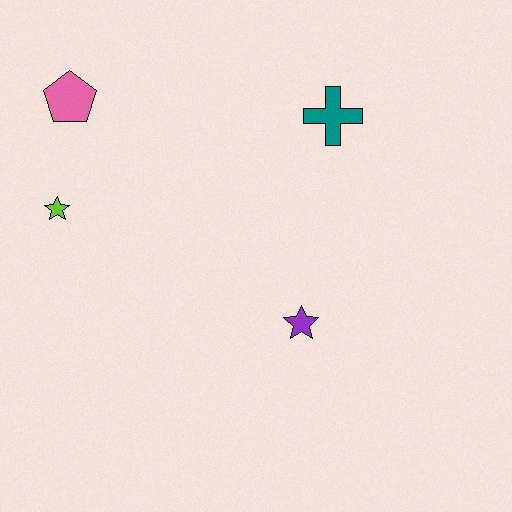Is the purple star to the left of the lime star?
No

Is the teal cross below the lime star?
No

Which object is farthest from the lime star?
The teal cross is farthest from the lime star.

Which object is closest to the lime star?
The pink pentagon is closest to the lime star.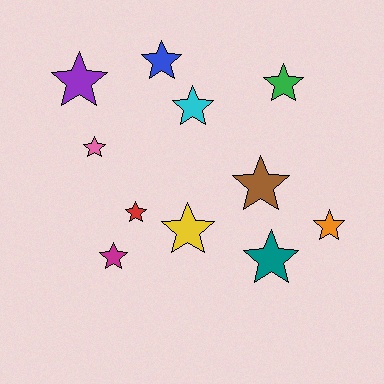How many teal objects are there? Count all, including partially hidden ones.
There is 1 teal object.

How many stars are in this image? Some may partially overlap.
There are 11 stars.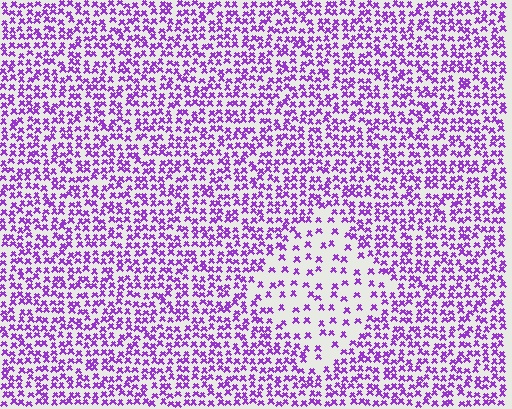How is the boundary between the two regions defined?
The boundary is defined by a change in element density (approximately 2.3x ratio). All elements are the same color, size, and shape.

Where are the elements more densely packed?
The elements are more densely packed outside the diamond boundary.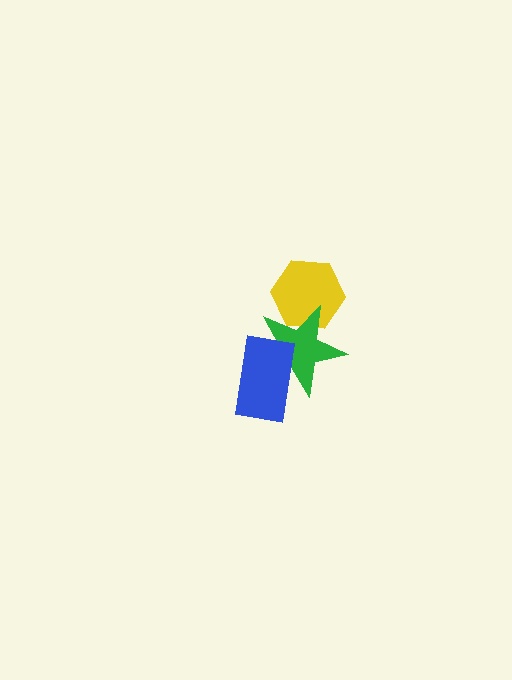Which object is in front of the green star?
The blue rectangle is in front of the green star.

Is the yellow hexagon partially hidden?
Yes, it is partially covered by another shape.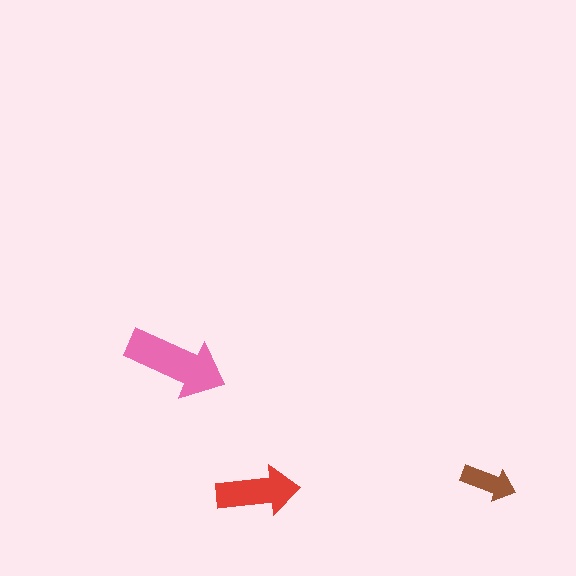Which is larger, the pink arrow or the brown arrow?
The pink one.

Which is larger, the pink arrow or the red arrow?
The pink one.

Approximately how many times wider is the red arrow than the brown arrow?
About 1.5 times wider.